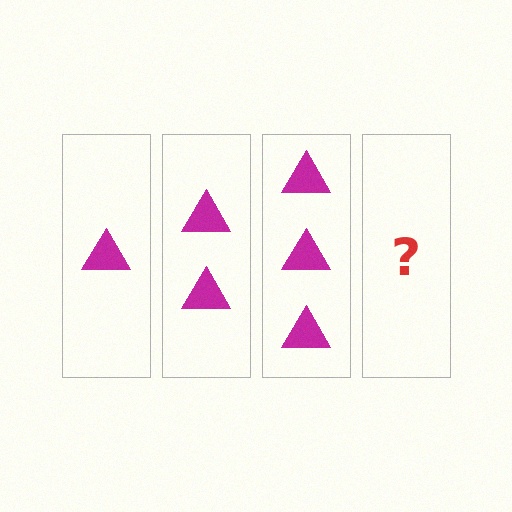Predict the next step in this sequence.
The next step is 4 triangles.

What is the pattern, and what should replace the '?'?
The pattern is that each step adds one more triangle. The '?' should be 4 triangles.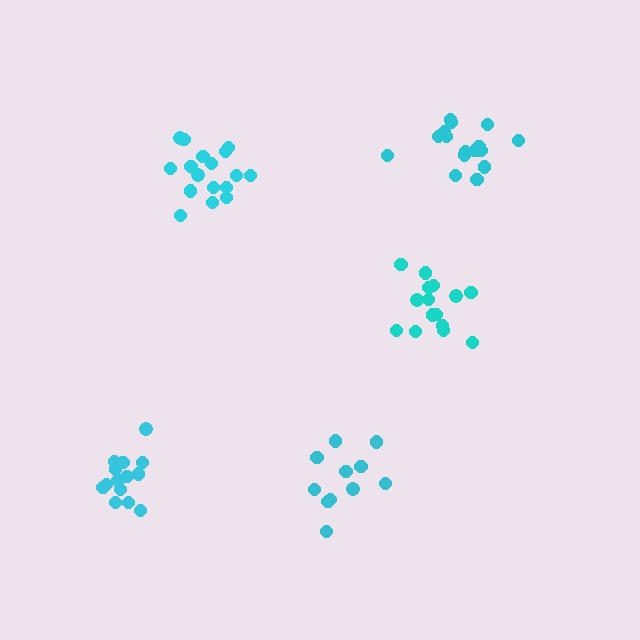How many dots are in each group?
Group 1: 11 dots, Group 2: 17 dots, Group 3: 16 dots, Group 4: 14 dots, Group 5: 16 dots (74 total).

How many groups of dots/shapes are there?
There are 5 groups.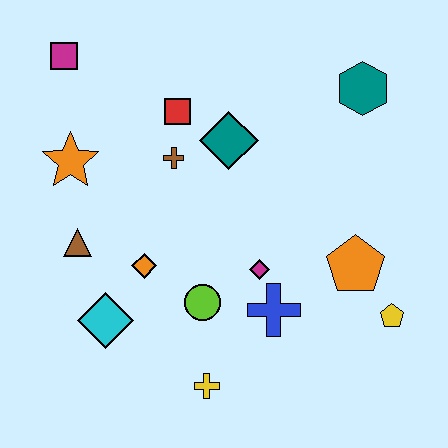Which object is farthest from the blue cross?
The magenta square is farthest from the blue cross.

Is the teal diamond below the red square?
Yes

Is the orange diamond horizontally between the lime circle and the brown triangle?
Yes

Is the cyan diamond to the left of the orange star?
No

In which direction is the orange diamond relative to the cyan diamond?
The orange diamond is above the cyan diamond.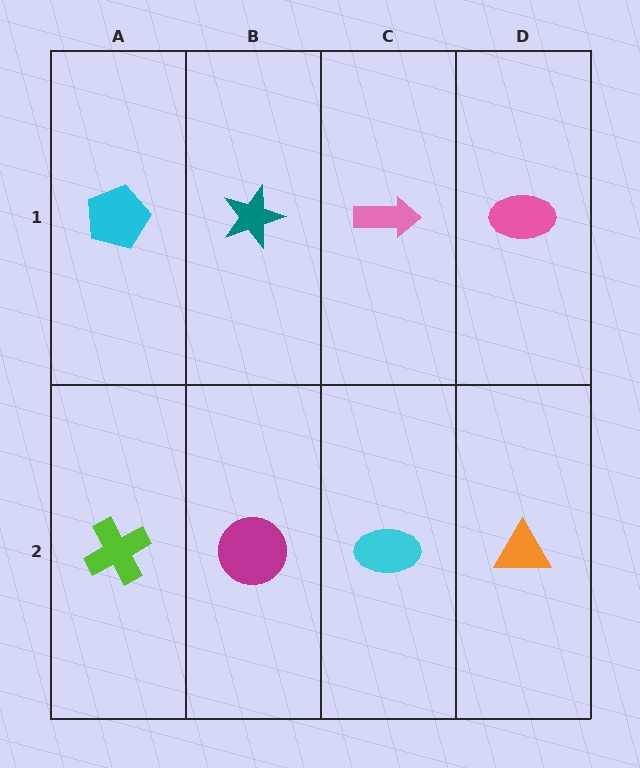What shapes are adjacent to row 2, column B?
A teal star (row 1, column B), a lime cross (row 2, column A), a cyan ellipse (row 2, column C).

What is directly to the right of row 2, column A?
A magenta circle.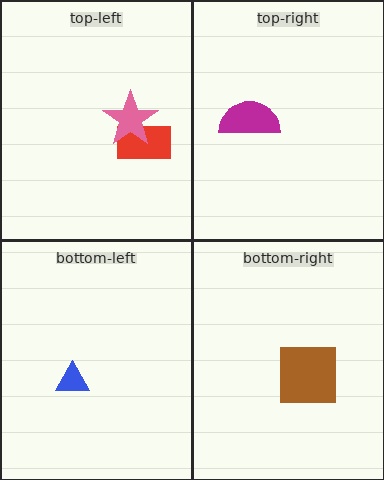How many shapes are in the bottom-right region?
1.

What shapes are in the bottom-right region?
The brown square.